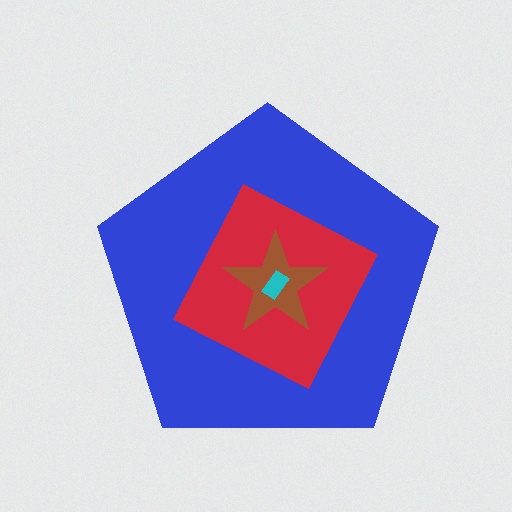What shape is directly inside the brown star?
The cyan rectangle.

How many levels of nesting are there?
4.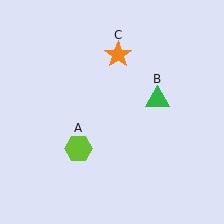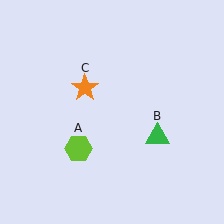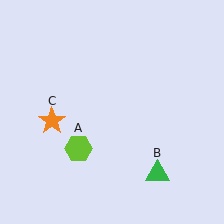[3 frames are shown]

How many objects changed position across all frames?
2 objects changed position: green triangle (object B), orange star (object C).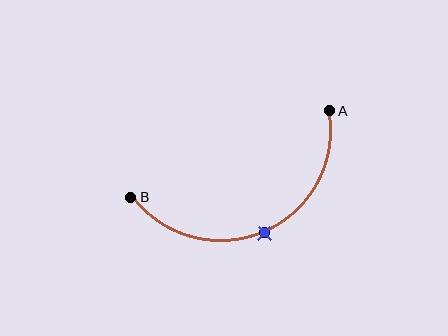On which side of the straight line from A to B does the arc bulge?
The arc bulges below the straight line connecting A and B.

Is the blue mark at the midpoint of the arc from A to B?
Yes. The blue mark lies on the arc at equal arc-length from both A and B — it is the arc midpoint.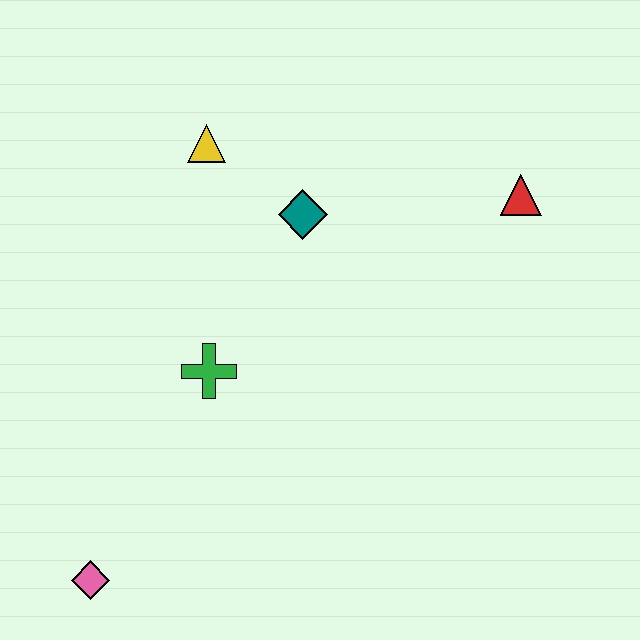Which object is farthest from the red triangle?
The pink diamond is farthest from the red triangle.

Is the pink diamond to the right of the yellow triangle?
No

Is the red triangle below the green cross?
No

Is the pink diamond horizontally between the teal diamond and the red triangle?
No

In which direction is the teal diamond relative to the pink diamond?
The teal diamond is above the pink diamond.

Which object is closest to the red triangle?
The teal diamond is closest to the red triangle.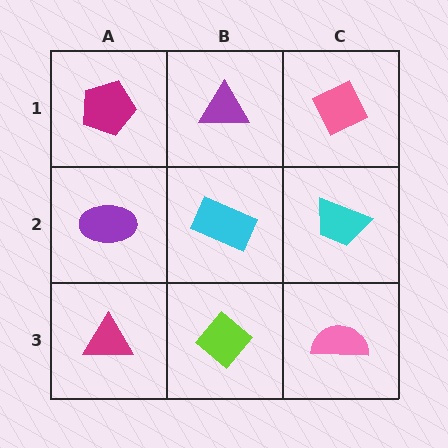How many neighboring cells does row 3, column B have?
3.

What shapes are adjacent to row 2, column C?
A pink diamond (row 1, column C), a pink semicircle (row 3, column C), a cyan rectangle (row 2, column B).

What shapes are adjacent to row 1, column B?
A cyan rectangle (row 2, column B), a magenta pentagon (row 1, column A), a pink diamond (row 1, column C).